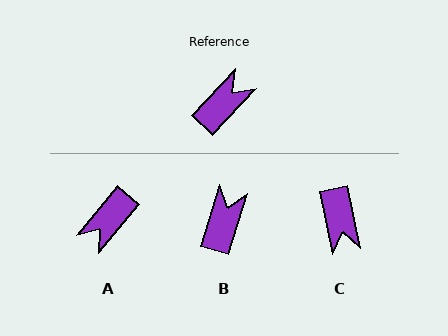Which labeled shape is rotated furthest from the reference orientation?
A, about 176 degrees away.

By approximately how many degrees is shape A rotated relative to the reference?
Approximately 176 degrees clockwise.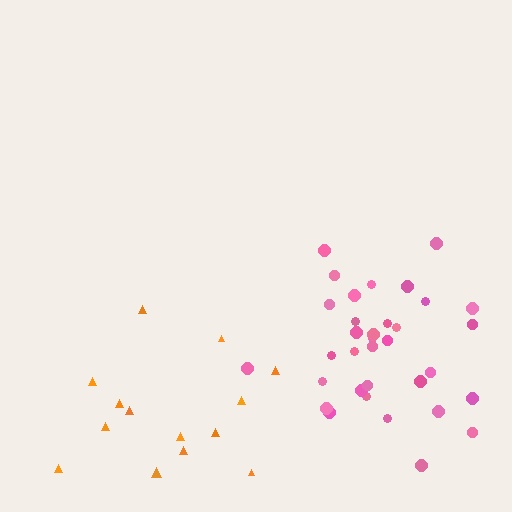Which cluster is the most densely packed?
Pink.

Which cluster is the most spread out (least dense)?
Orange.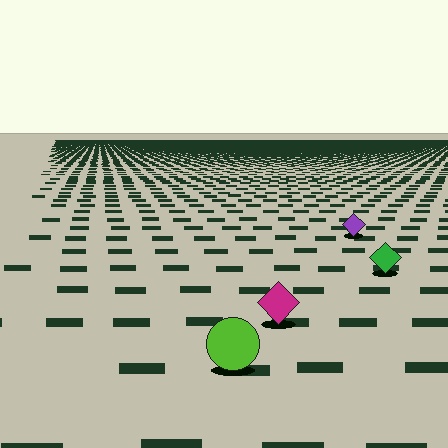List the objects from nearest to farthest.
From nearest to farthest: the lime circle, the magenta diamond, the green diamond, the purple diamond.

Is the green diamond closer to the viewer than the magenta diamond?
No. The magenta diamond is closer — you can tell from the texture gradient: the ground texture is coarser near it.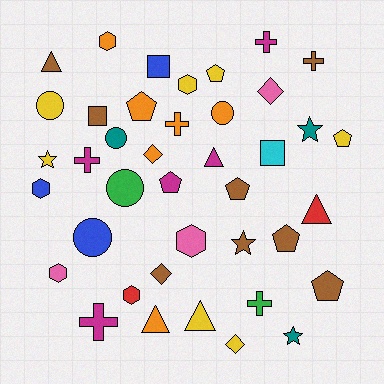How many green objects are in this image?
There are 2 green objects.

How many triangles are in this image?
There are 5 triangles.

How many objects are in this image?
There are 40 objects.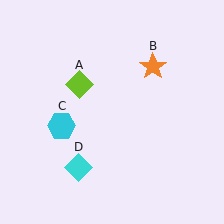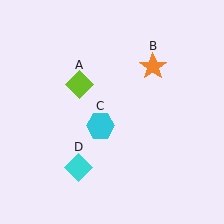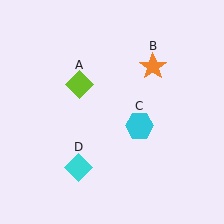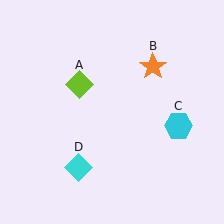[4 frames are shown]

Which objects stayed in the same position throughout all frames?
Lime diamond (object A) and orange star (object B) and cyan diamond (object D) remained stationary.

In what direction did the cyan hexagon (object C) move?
The cyan hexagon (object C) moved right.